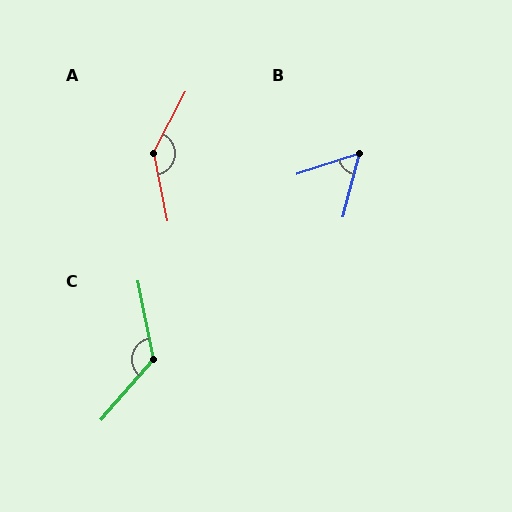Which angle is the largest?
A, at approximately 141 degrees.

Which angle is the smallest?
B, at approximately 57 degrees.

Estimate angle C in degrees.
Approximately 128 degrees.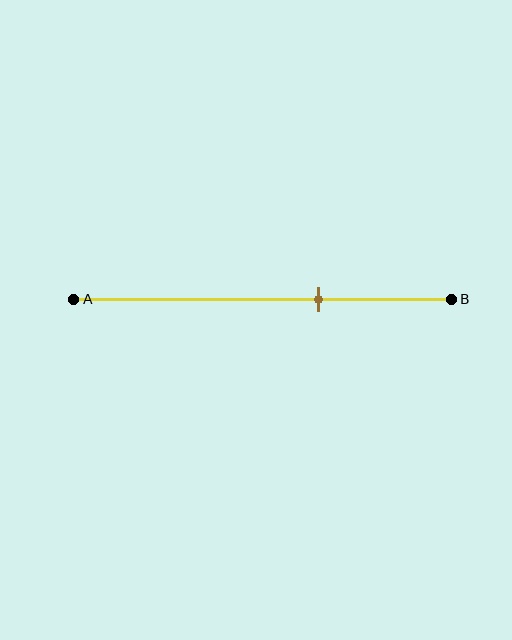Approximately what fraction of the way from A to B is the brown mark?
The brown mark is approximately 65% of the way from A to B.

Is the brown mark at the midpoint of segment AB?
No, the mark is at about 65% from A, not at the 50% midpoint.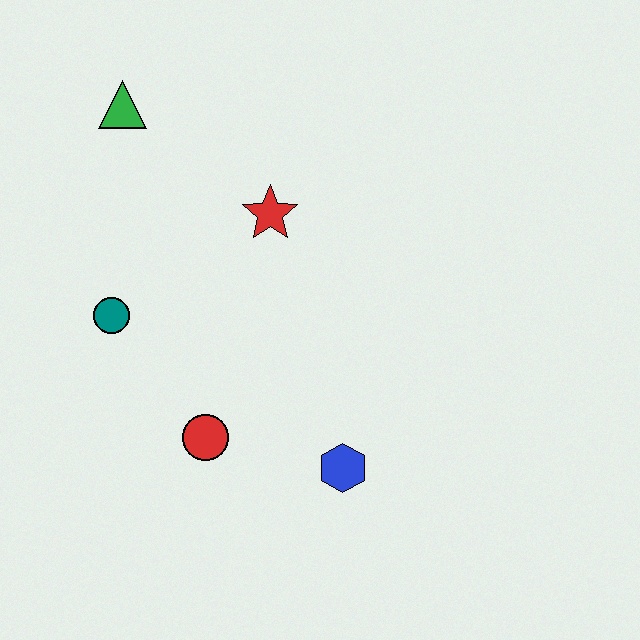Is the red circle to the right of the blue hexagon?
No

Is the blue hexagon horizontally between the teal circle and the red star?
No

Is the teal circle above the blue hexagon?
Yes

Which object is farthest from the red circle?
The green triangle is farthest from the red circle.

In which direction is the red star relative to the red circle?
The red star is above the red circle.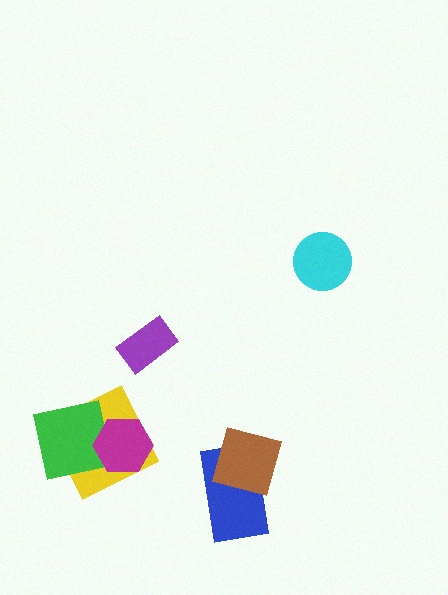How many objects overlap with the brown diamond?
1 object overlaps with the brown diamond.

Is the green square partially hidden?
Yes, it is partially covered by another shape.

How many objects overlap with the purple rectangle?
0 objects overlap with the purple rectangle.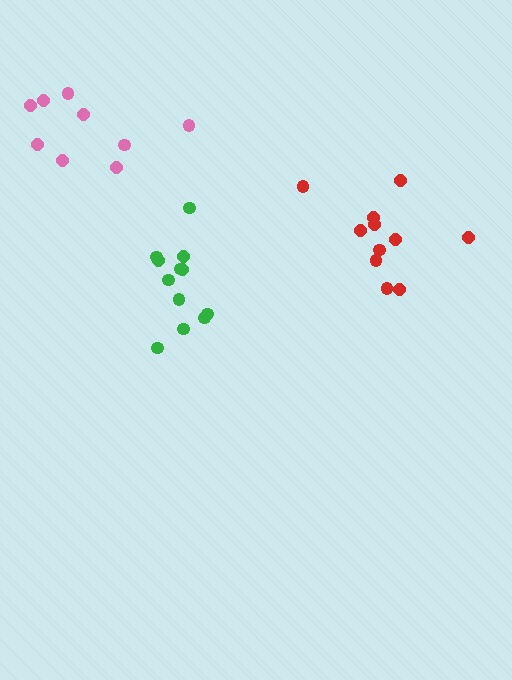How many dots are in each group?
Group 1: 12 dots, Group 2: 11 dots, Group 3: 9 dots (32 total).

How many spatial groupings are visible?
There are 3 spatial groupings.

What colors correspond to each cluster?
The clusters are colored: green, red, pink.